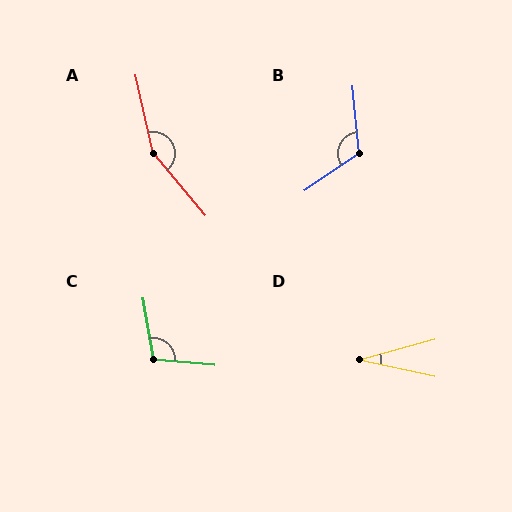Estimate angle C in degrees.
Approximately 104 degrees.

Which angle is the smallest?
D, at approximately 27 degrees.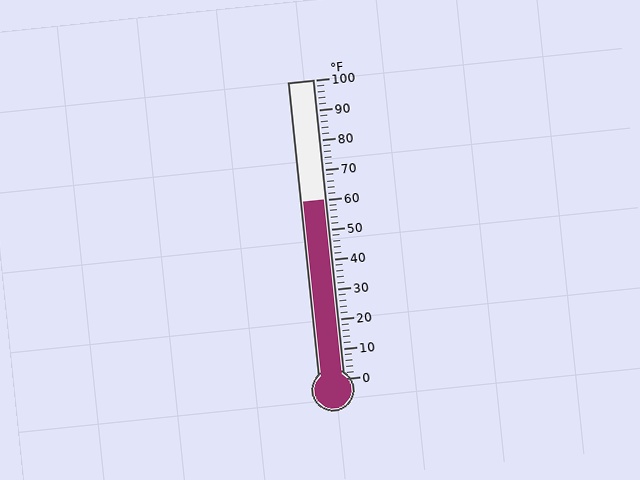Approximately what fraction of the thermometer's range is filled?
The thermometer is filled to approximately 60% of its range.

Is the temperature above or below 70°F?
The temperature is below 70°F.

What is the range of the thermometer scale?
The thermometer scale ranges from 0°F to 100°F.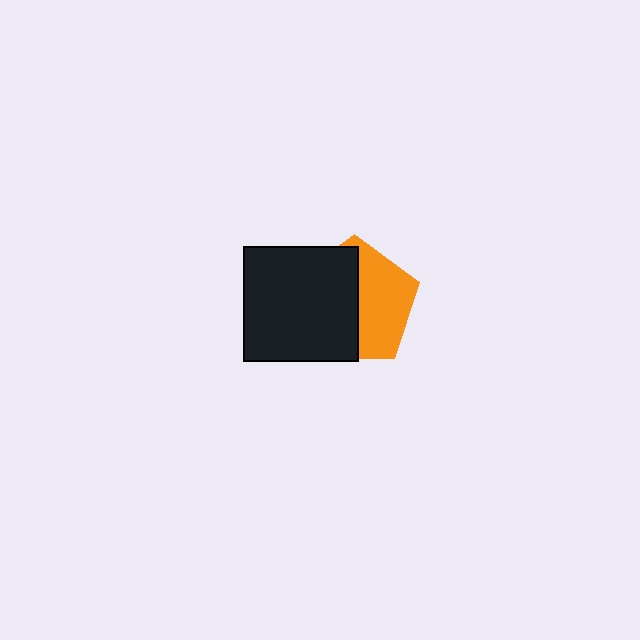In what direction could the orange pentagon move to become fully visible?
The orange pentagon could move right. That would shift it out from behind the black rectangle entirely.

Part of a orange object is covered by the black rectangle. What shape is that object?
It is a pentagon.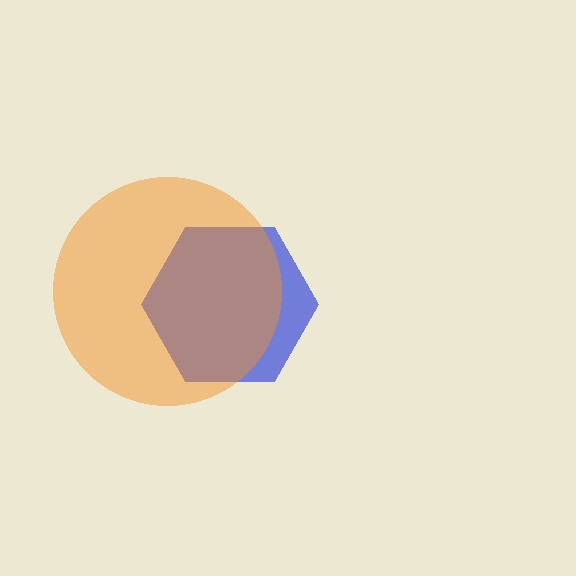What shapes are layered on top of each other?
The layered shapes are: a blue hexagon, an orange circle.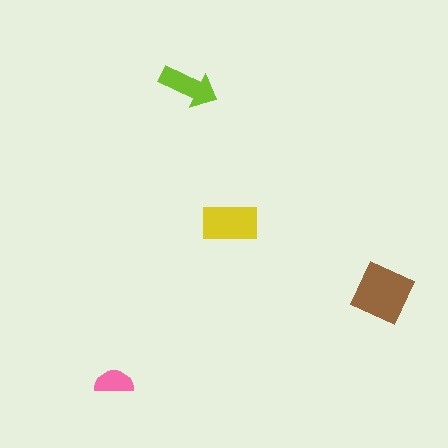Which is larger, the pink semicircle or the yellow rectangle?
The yellow rectangle.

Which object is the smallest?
The pink semicircle.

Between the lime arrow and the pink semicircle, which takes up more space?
The lime arrow.